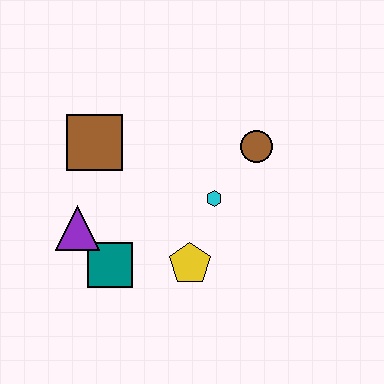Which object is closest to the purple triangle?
The teal square is closest to the purple triangle.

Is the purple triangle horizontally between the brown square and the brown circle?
No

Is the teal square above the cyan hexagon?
No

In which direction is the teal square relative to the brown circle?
The teal square is to the left of the brown circle.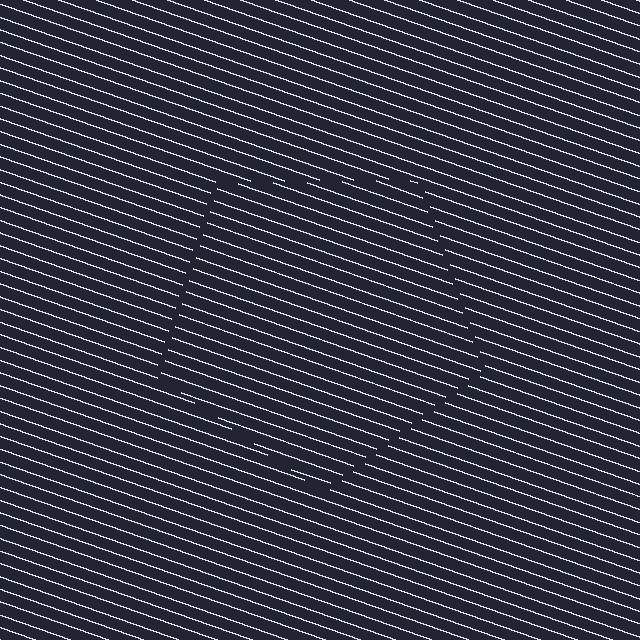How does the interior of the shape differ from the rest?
The interior of the shape contains the same grating, shifted by half a period — the contour is defined by the phase discontinuity where line-ends from the inner and outer gratings abut.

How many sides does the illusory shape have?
5 sides — the line-ends trace a pentagon.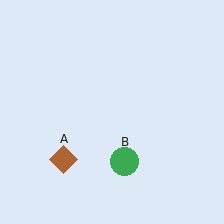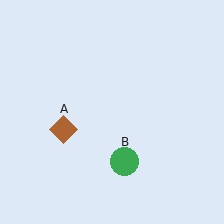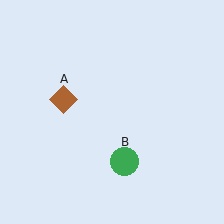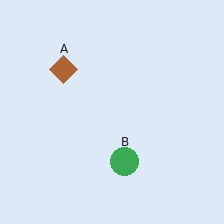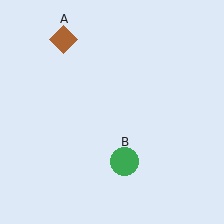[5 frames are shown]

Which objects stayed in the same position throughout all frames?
Green circle (object B) remained stationary.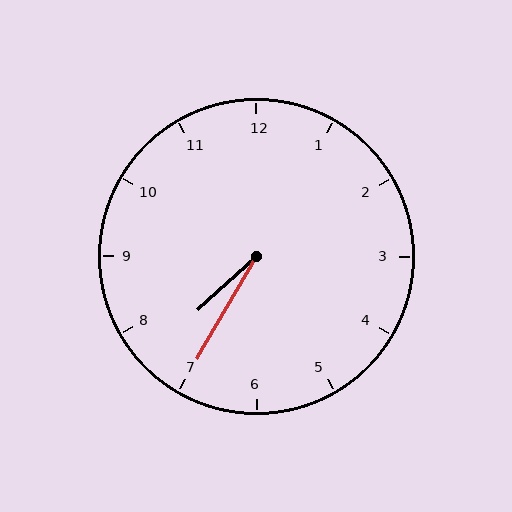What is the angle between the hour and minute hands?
Approximately 18 degrees.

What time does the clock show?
7:35.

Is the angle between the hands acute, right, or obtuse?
It is acute.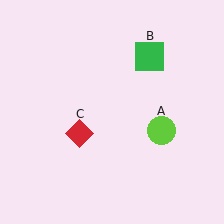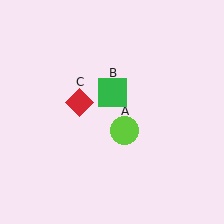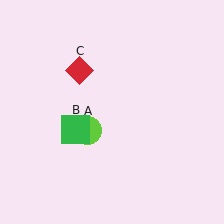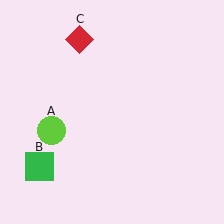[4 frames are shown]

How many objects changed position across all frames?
3 objects changed position: lime circle (object A), green square (object B), red diamond (object C).